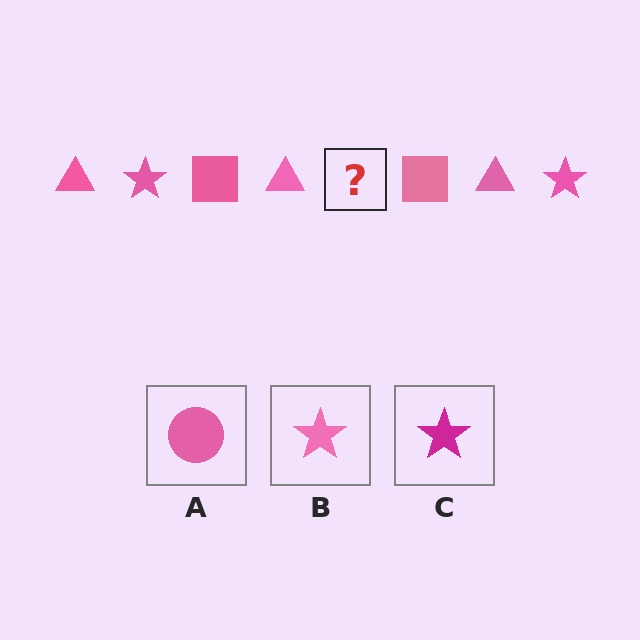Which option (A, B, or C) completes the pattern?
B.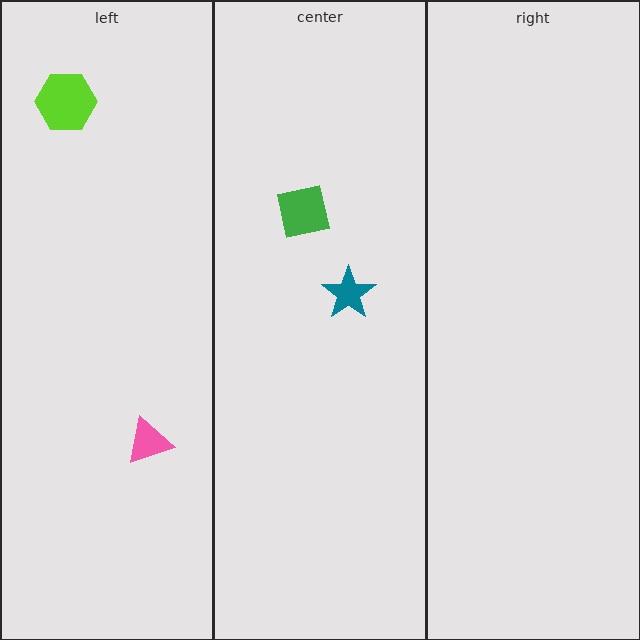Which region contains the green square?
The center region.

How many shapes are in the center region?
2.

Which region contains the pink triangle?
The left region.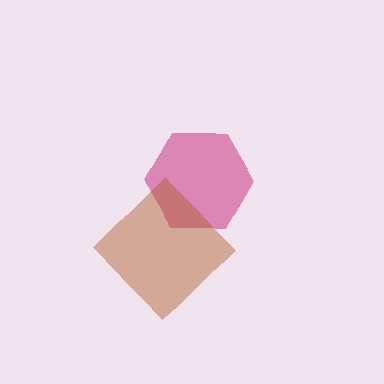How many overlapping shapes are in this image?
There are 2 overlapping shapes in the image.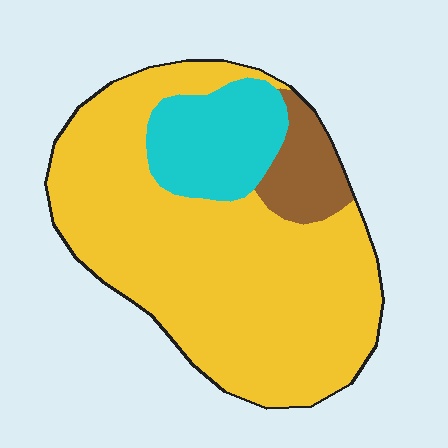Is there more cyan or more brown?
Cyan.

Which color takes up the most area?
Yellow, at roughly 75%.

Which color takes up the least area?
Brown, at roughly 10%.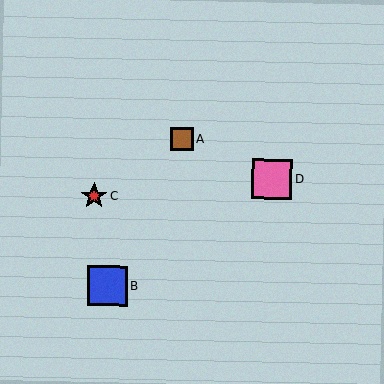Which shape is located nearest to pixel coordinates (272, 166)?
The pink square (labeled D) at (272, 179) is nearest to that location.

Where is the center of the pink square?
The center of the pink square is at (272, 179).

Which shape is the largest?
The pink square (labeled D) is the largest.